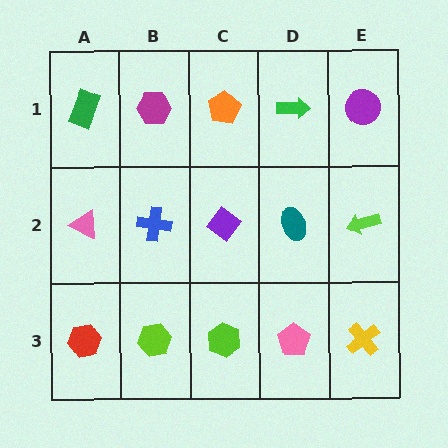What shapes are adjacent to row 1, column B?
A blue cross (row 2, column B), a green rectangle (row 1, column A), an orange pentagon (row 1, column C).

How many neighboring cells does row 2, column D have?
4.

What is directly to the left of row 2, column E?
A teal ellipse.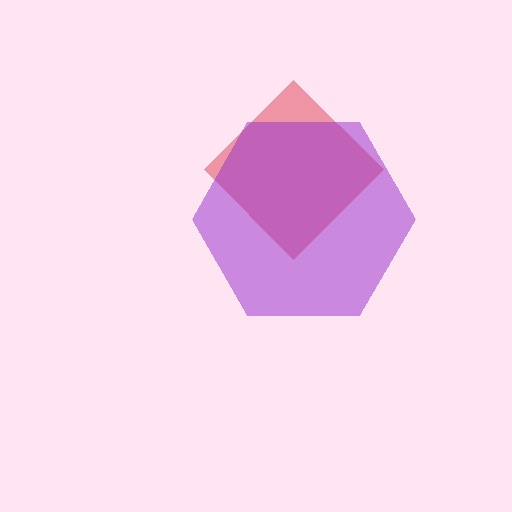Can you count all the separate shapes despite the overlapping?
Yes, there are 2 separate shapes.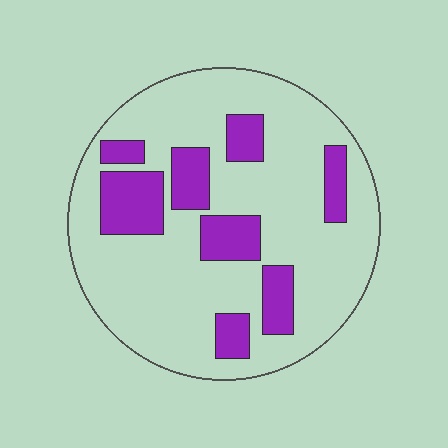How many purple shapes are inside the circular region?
8.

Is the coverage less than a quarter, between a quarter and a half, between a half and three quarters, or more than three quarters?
Less than a quarter.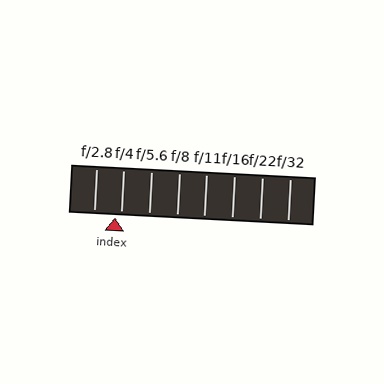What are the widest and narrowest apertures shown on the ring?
The widest aperture shown is f/2.8 and the narrowest is f/32.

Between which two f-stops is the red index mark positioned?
The index mark is between f/2.8 and f/4.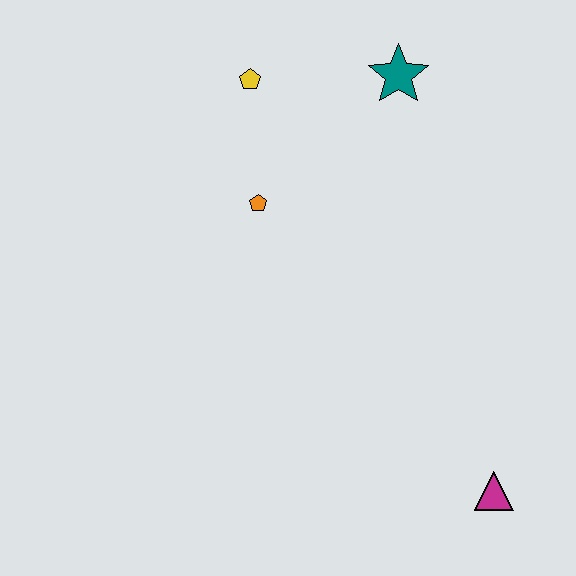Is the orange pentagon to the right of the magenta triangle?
No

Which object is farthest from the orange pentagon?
The magenta triangle is farthest from the orange pentagon.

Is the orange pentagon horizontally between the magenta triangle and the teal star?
No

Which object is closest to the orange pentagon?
The yellow pentagon is closest to the orange pentagon.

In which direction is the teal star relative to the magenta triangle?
The teal star is above the magenta triangle.